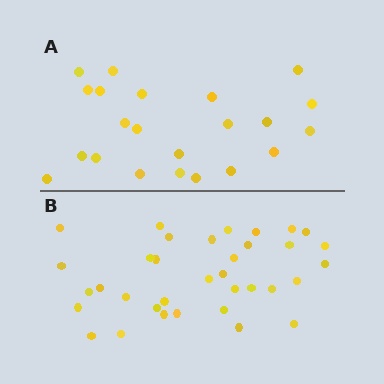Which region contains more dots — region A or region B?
Region B (the bottom region) has more dots.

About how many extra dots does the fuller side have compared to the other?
Region B has approximately 15 more dots than region A.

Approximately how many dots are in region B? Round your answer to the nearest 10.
About 40 dots. (The exact count is 35, which rounds to 40.)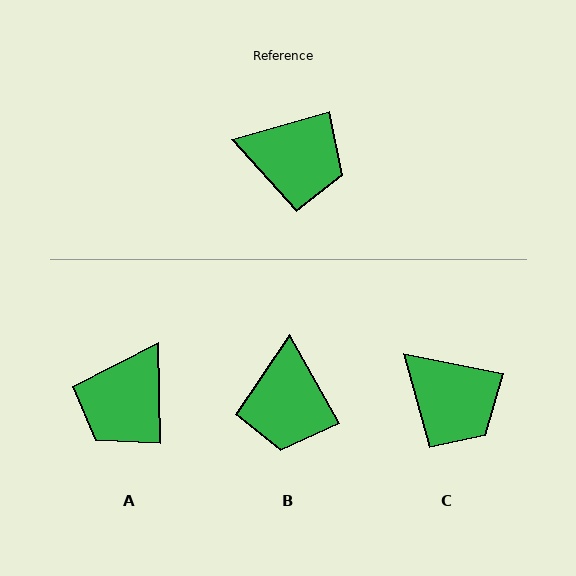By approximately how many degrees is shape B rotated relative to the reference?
Approximately 77 degrees clockwise.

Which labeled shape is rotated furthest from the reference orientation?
A, about 105 degrees away.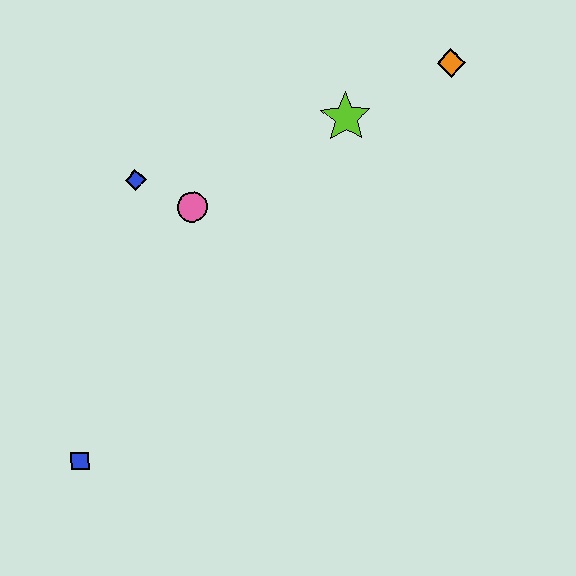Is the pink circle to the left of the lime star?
Yes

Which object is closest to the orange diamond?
The lime star is closest to the orange diamond.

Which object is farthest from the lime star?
The blue square is farthest from the lime star.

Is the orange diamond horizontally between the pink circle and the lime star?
No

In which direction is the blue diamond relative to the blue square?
The blue diamond is above the blue square.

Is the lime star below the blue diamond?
No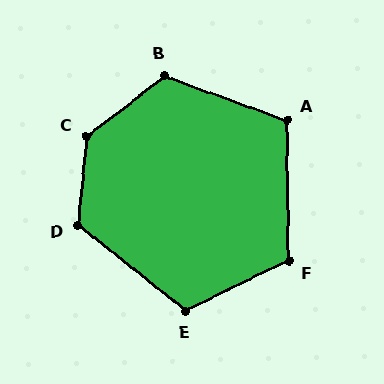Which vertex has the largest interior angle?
C, at approximately 134 degrees.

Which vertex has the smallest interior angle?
A, at approximately 111 degrees.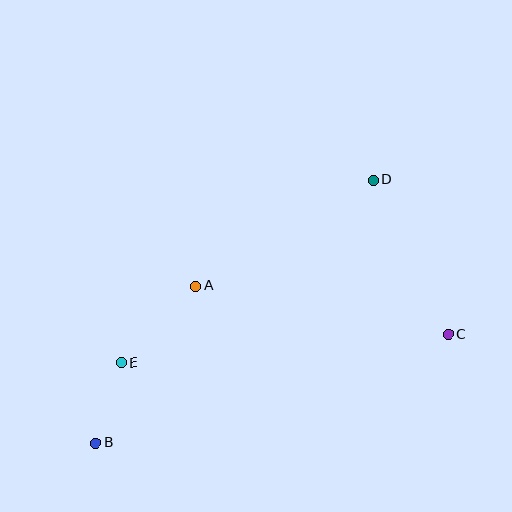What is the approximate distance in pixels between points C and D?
The distance between C and D is approximately 172 pixels.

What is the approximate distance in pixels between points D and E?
The distance between D and E is approximately 311 pixels.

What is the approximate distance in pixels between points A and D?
The distance between A and D is approximately 207 pixels.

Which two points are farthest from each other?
Points B and D are farthest from each other.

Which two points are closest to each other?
Points B and E are closest to each other.